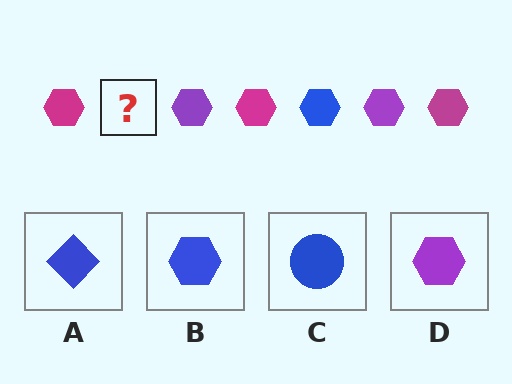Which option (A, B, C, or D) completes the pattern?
B.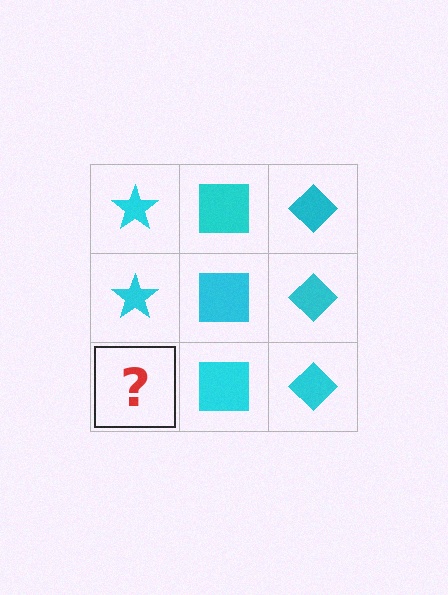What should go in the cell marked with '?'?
The missing cell should contain a cyan star.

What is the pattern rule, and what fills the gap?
The rule is that each column has a consistent shape. The gap should be filled with a cyan star.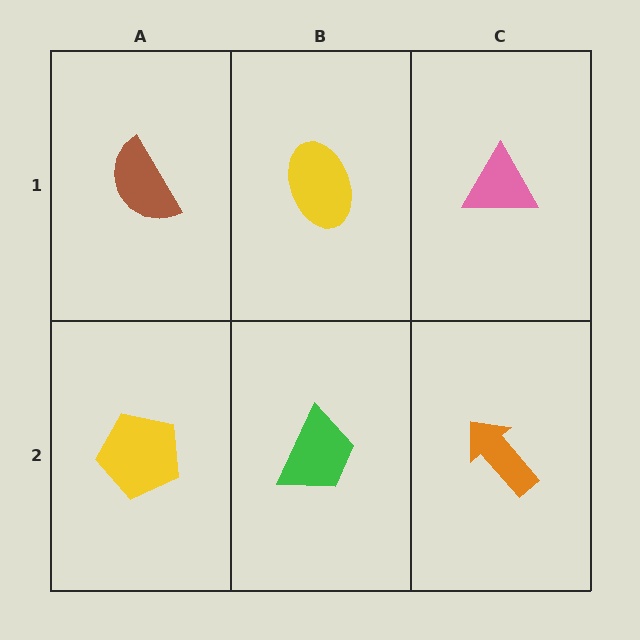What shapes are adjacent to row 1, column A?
A yellow pentagon (row 2, column A), a yellow ellipse (row 1, column B).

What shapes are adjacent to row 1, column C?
An orange arrow (row 2, column C), a yellow ellipse (row 1, column B).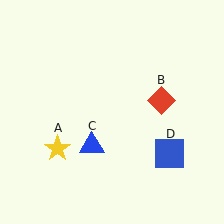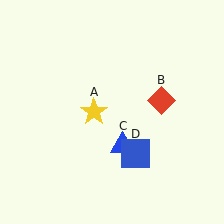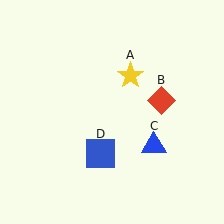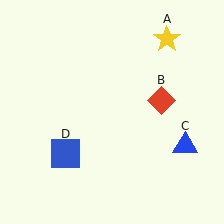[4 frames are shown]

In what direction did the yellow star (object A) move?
The yellow star (object A) moved up and to the right.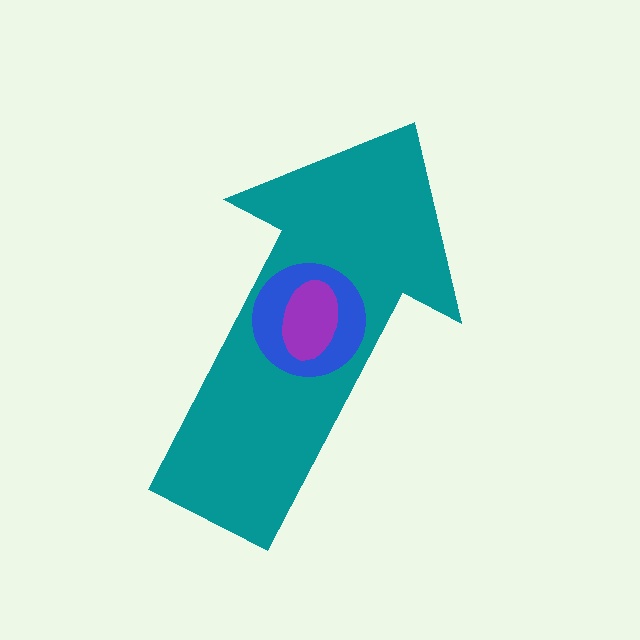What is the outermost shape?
The teal arrow.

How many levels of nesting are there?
3.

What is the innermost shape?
The purple ellipse.